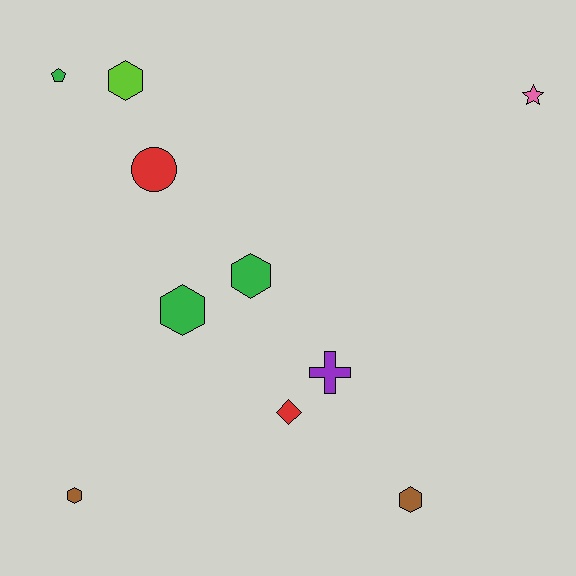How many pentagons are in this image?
There is 1 pentagon.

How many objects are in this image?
There are 10 objects.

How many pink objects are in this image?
There is 1 pink object.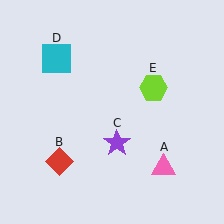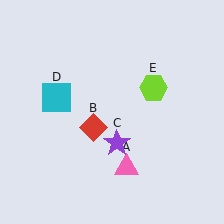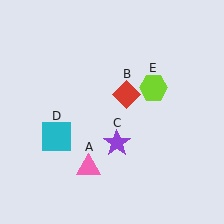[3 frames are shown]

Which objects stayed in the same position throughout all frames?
Purple star (object C) and lime hexagon (object E) remained stationary.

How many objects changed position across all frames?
3 objects changed position: pink triangle (object A), red diamond (object B), cyan square (object D).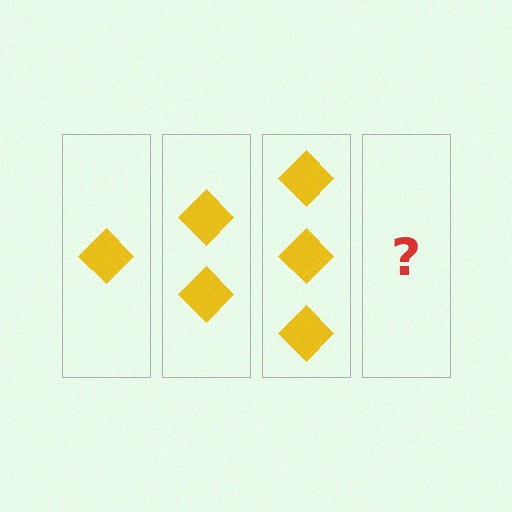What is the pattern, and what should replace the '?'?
The pattern is that each step adds one more diamond. The '?' should be 4 diamonds.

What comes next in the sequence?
The next element should be 4 diamonds.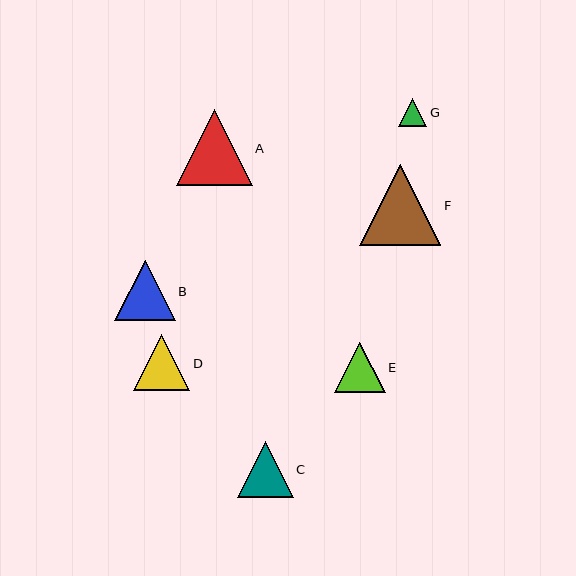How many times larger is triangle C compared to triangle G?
Triangle C is approximately 2.0 times the size of triangle G.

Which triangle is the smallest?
Triangle G is the smallest with a size of approximately 29 pixels.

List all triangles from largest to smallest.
From largest to smallest: F, A, B, C, D, E, G.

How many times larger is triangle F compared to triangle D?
Triangle F is approximately 1.5 times the size of triangle D.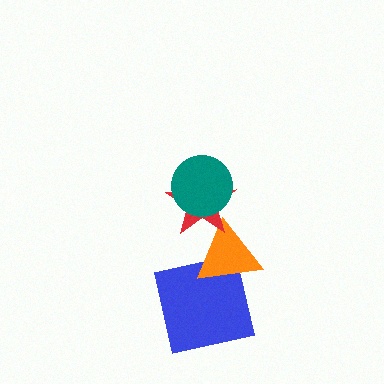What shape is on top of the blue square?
The orange triangle is on top of the blue square.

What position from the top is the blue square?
The blue square is 4th from the top.